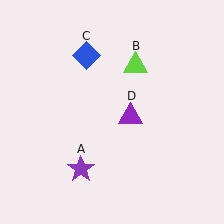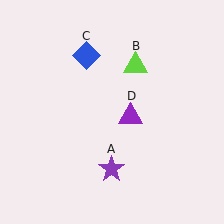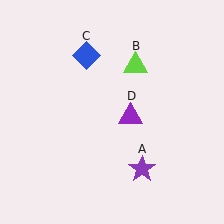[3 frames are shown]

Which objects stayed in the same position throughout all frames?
Lime triangle (object B) and blue diamond (object C) and purple triangle (object D) remained stationary.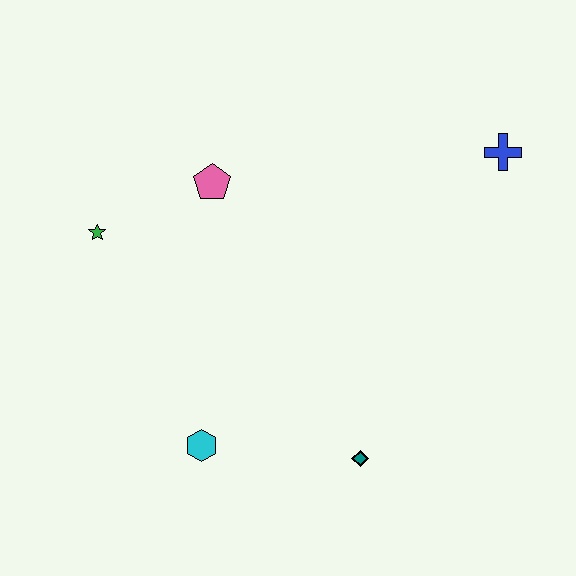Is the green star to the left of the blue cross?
Yes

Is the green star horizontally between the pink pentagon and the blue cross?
No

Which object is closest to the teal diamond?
The cyan hexagon is closest to the teal diamond.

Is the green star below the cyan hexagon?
No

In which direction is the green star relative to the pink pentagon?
The green star is to the left of the pink pentagon.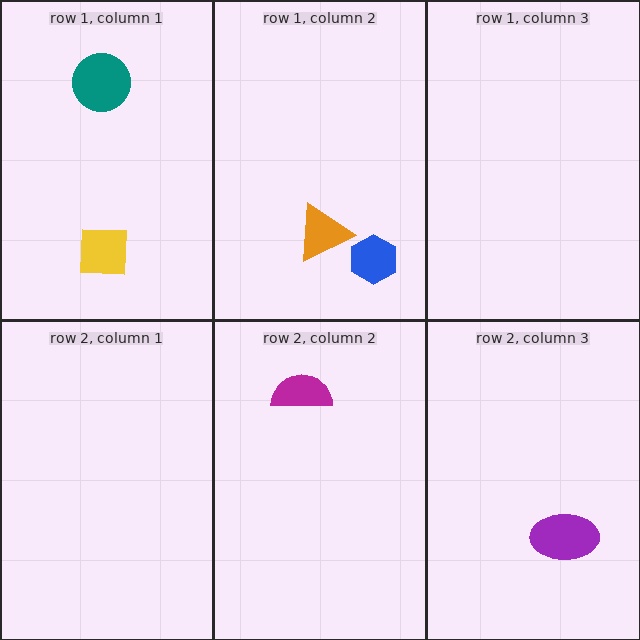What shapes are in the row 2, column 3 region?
The purple ellipse.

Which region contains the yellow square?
The row 1, column 1 region.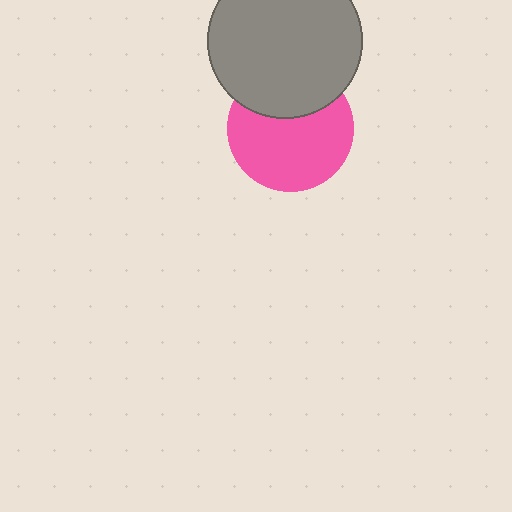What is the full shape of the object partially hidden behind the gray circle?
The partially hidden object is a pink circle.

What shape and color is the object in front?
The object in front is a gray circle.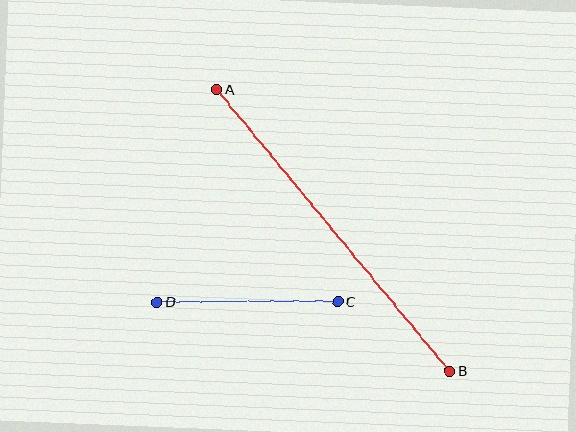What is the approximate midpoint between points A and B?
The midpoint is at approximately (333, 230) pixels.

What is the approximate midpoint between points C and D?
The midpoint is at approximately (247, 302) pixels.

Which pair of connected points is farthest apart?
Points A and B are farthest apart.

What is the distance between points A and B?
The distance is approximately 365 pixels.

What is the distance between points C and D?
The distance is approximately 181 pixels.